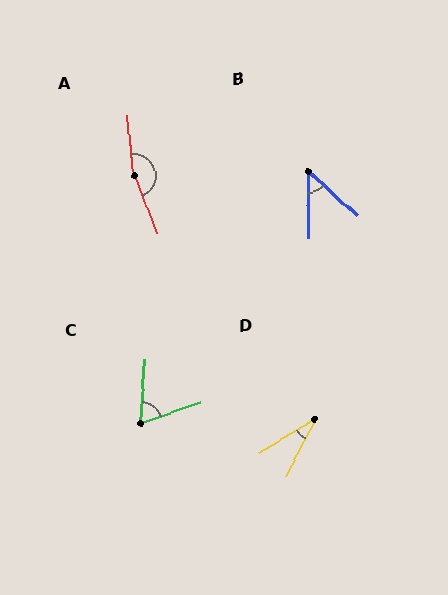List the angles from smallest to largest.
D (31°), B (47°), C (67°), A (164°).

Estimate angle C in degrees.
Approximately 67 degrees.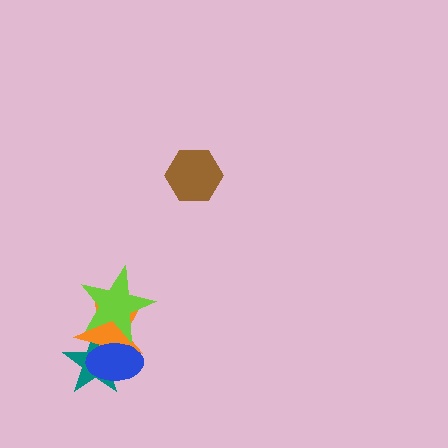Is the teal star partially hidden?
Yes, it is partially covered by another shape.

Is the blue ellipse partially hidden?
Yes, it is partially covered by another shape.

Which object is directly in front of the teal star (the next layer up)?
The orange star is directly in front of the teal star.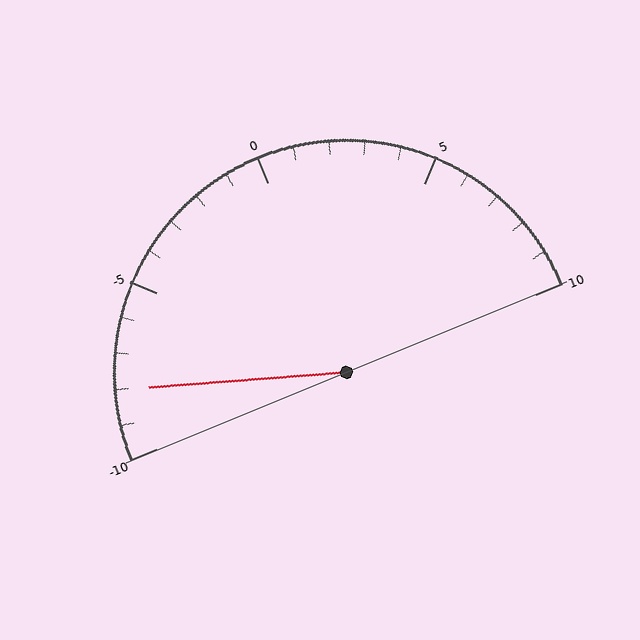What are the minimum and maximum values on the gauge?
The gauge ranges from -10 to 10.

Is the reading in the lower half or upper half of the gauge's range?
The reading is in the lower half of the range (-10 to 10).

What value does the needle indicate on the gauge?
The needle indicates approximately -8.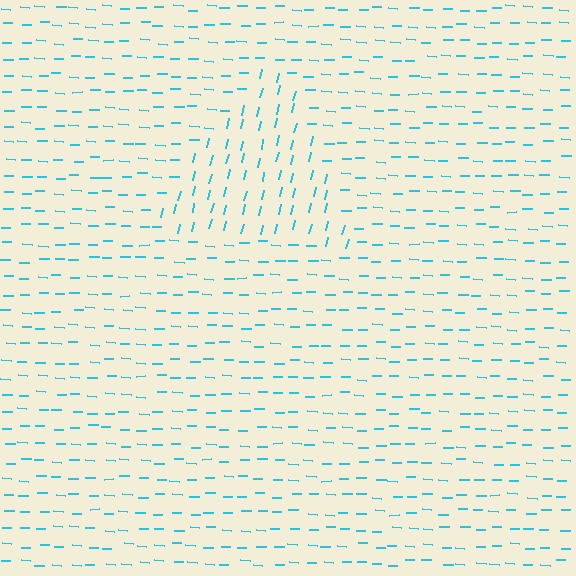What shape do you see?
I see a triangle.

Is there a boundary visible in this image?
Yes, there is a texture boundary formed by a change in line orientation.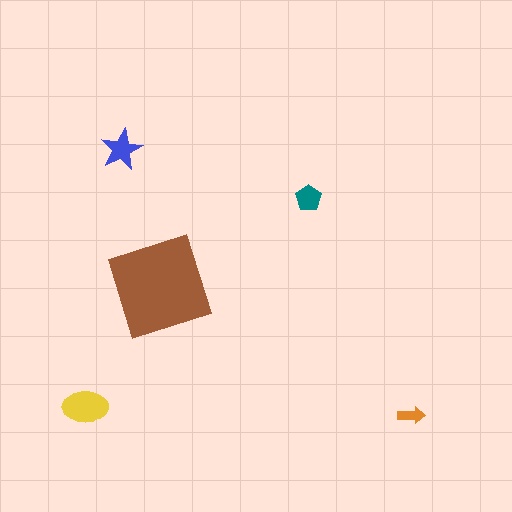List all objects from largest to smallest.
The brown square, the yellow ellipse, the blue star, the teal pentagon, the orange arrow.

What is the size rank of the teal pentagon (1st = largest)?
4th.